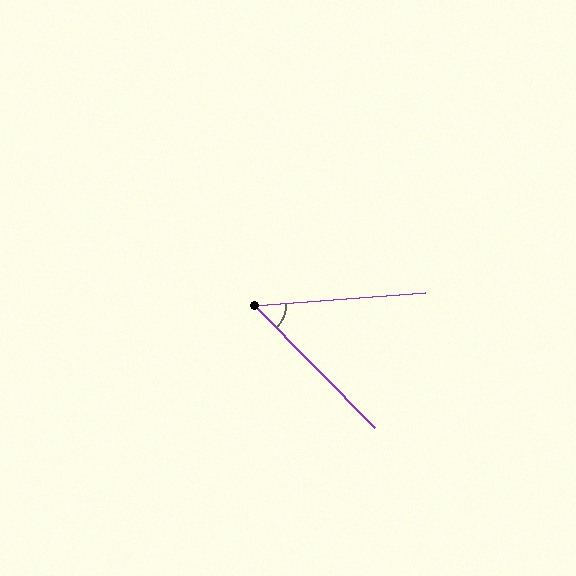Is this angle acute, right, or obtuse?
It is acute.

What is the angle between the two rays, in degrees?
Approximately 50 degrees.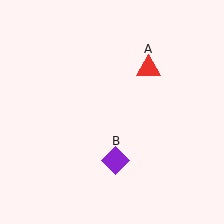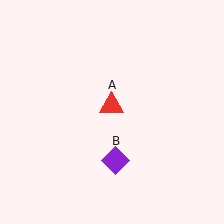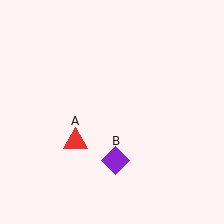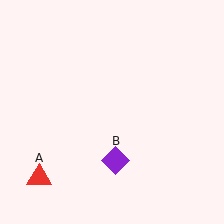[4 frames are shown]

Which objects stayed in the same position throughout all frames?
Purple diamond (object B) remained stationary.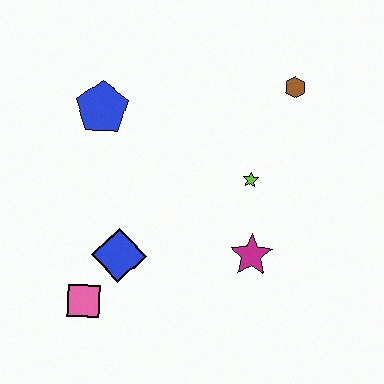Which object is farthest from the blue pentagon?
The magenta star is farthest from the blue pentagon.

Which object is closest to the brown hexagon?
The lime star is closest to the brown hexagon.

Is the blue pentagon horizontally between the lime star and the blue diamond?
No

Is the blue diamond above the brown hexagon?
No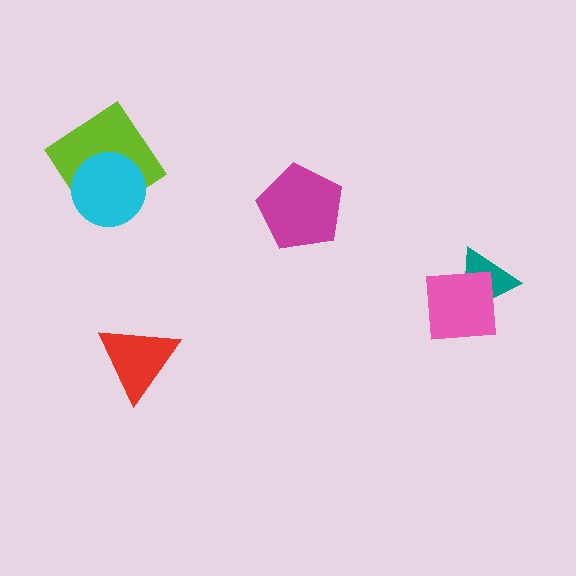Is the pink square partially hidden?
No, no other shape covers it.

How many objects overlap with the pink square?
1 object overlaps with the pink square.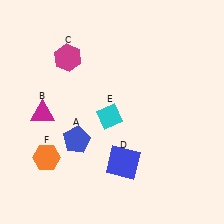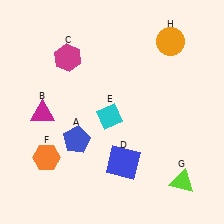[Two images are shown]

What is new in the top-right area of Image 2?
An orange circle (H) was added in the top-right area of Image 2.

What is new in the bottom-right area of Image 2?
A lime triangle (G) was added in the bottom-right area of Image 2.